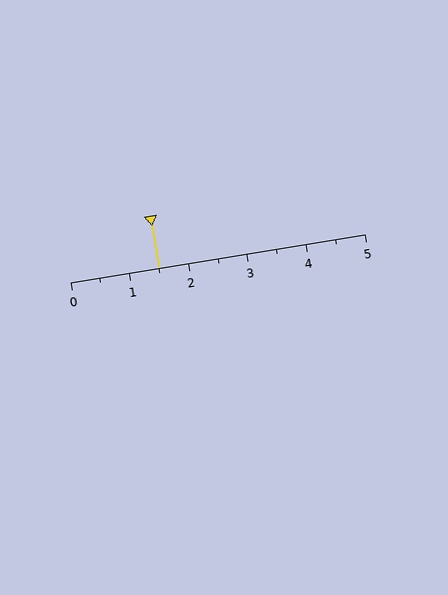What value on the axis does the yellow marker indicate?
The marker indicates approximately 1.5.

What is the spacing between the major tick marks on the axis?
The major ticks are spaced 1 apart.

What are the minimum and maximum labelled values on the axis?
The axis runs from 0 to 5.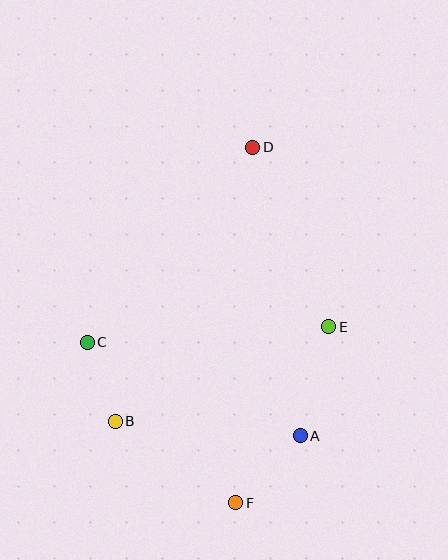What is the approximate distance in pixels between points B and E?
The distance between B and E is approximately 234 pixels.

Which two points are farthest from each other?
Points D and F are farthest from each other.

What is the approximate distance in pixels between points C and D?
The distance between C and D is approximately 256 pixels.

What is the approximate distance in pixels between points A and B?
The distance between A and B is approximately 186 pixels.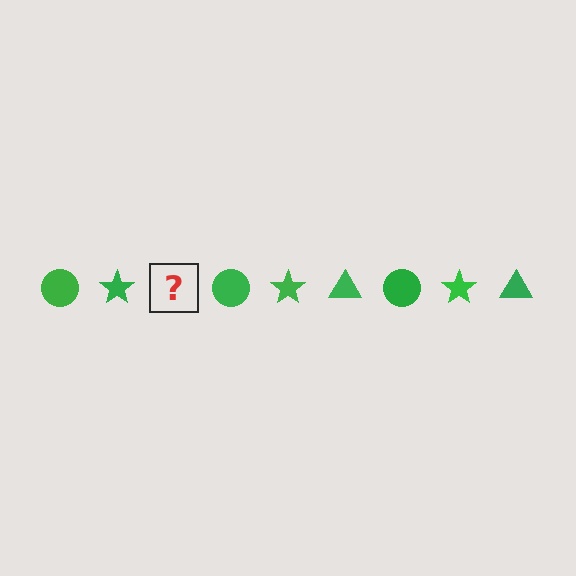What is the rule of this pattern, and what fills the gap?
The rule is that the pattern cycles through circle, star, triangle shapes in green. The gap should be filled with a green triangle.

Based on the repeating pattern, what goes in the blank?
The blank should be a green triangle.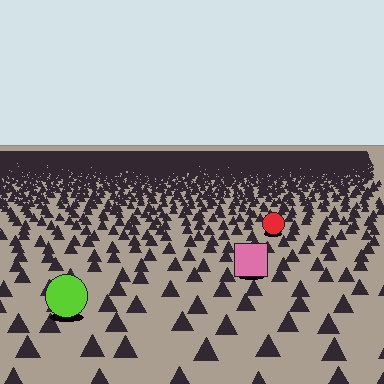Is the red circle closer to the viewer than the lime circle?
No. The lime circle is closer — you can tell from the texture gradient: the ground texture is coarser near it.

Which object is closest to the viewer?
The lime circle is closest. The texture marks near it are larger and more spread out.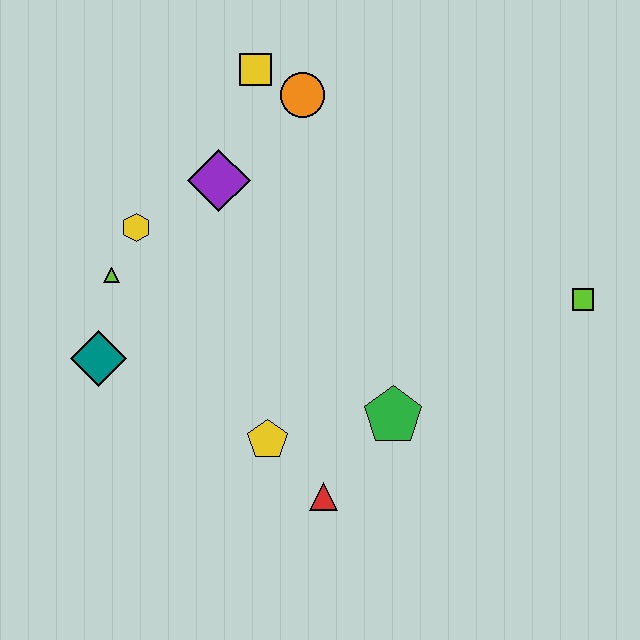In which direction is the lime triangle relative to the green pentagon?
The lime triangle is to the left of the green pentagon.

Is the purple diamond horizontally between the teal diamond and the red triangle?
Yes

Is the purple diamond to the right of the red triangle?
No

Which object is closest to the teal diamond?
The lime triangle is closest to the teal diamond.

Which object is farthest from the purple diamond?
The lime square is farthest from the purple diamond.